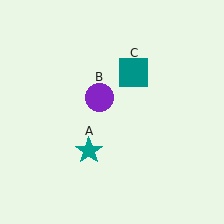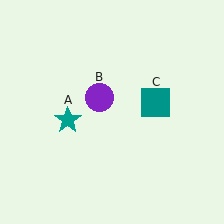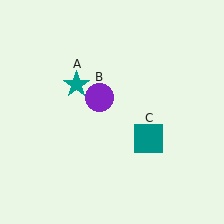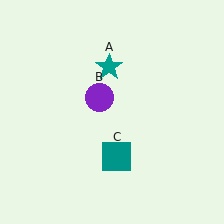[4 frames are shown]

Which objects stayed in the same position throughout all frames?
Purple circle (object B) remained stationary.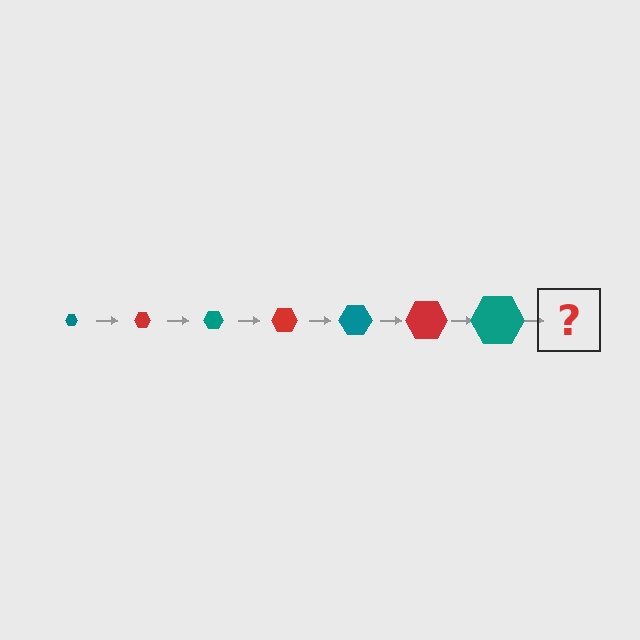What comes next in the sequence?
The next element should be a red hexagon, larger than the previous one.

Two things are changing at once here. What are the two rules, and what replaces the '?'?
The two rules are that the hexagon grows larger each step and the color cycles through teal and red. The '?' should be a red hexagon, larger than the previous one.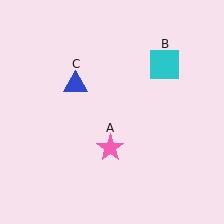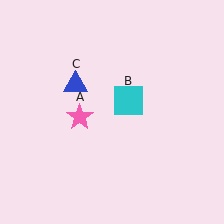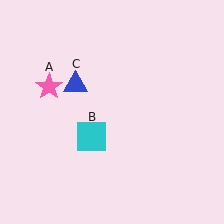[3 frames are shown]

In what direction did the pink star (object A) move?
The pink star (object A) moved up and to the left.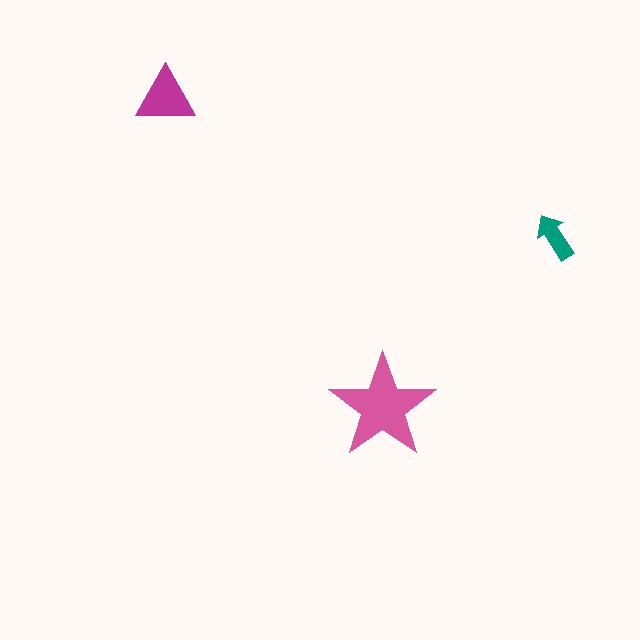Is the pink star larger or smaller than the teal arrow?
Larger.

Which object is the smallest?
The teal arrow.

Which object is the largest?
The pink star.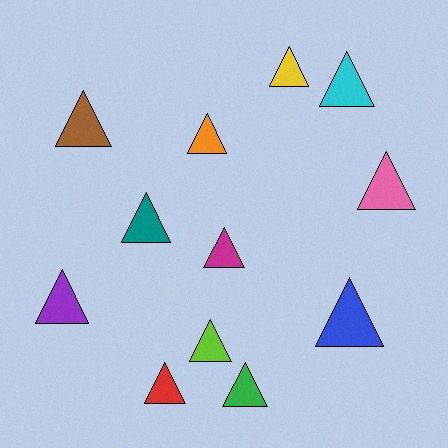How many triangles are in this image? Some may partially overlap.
There are 12 triangles.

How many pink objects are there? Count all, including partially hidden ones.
There is 1 pink object.